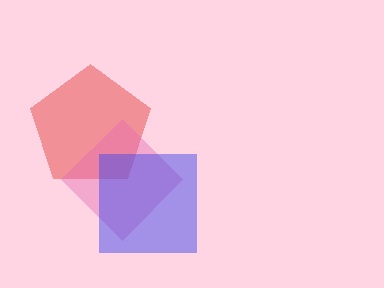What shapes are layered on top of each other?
The layered shapes are: a red pentagon, a pink diamond, a blue square.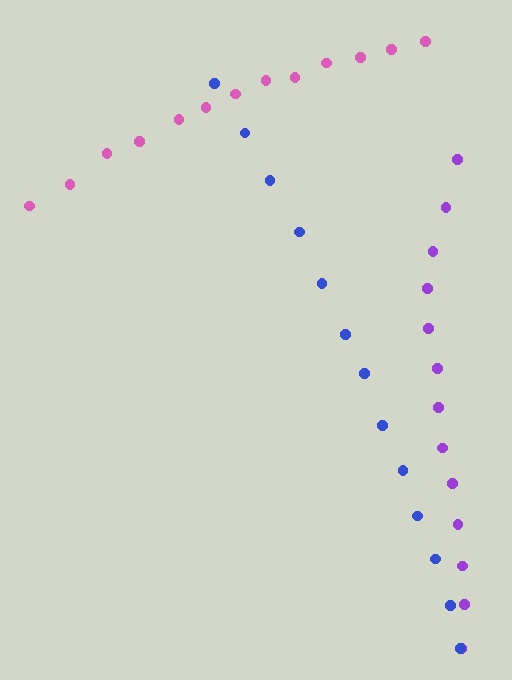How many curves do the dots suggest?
There are 3 distinct paths.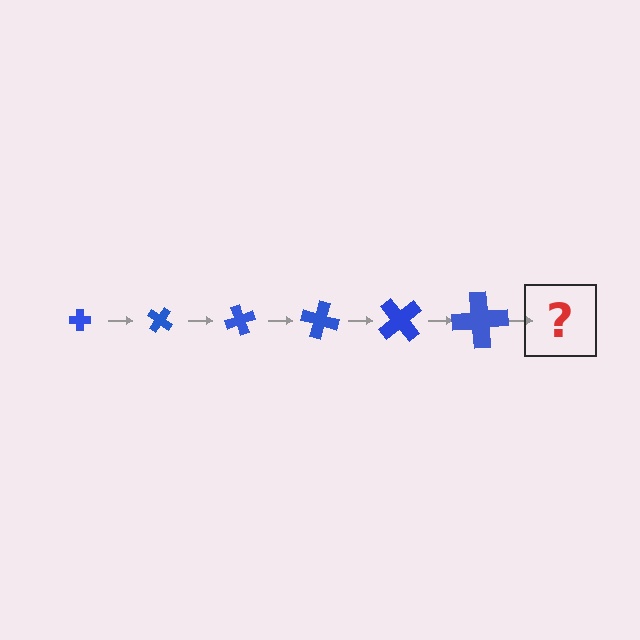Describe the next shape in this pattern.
It should be a cross, larger than the previous one and rotated 210 degrees from the start.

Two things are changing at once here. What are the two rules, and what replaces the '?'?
The two rules are that the cross grows larger each step and it rotates 35 degrees each step. The '?' should be a cross, larger than the previous one and rotated 210 degrees from the start.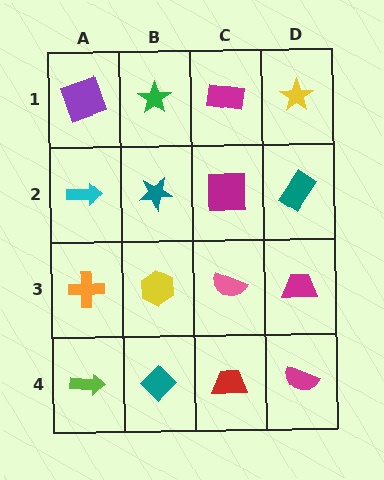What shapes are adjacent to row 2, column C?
A magenta rectangle (row 1, column C), a pink semicircle (row 3, column C), a teal star (row 2, column B), a teal rectangle (row 2, column D).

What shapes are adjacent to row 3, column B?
A teal star (row 2, column B), a teal diamond (row 4, column B), an orange cross (row 3, column A), a pink semicircle (row 3, column C).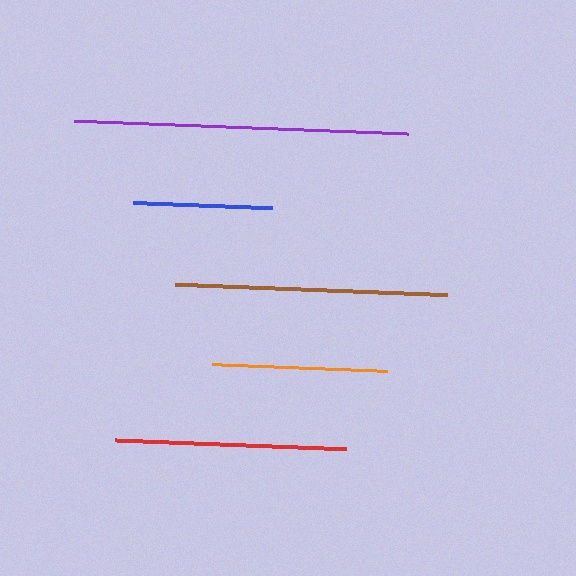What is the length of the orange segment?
The orange segment is approximately 175 pixels long.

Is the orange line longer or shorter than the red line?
The red line is longer than the orange line.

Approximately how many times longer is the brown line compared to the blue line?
The brown line is approximately 2.0 times the length of the blue line.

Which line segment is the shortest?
The blue line is the shortest at approximately 138 pixels.